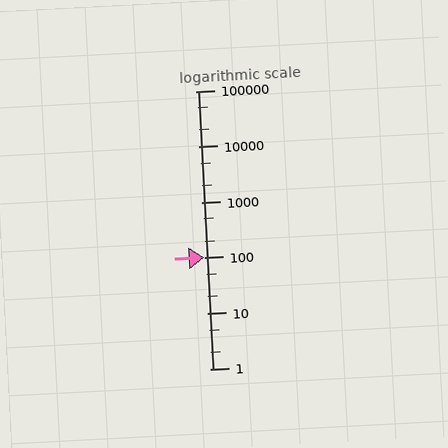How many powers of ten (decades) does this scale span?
The scale spans 5 decades, from 1 to 100000.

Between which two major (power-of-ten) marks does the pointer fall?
The pointer is between 100 and 1000.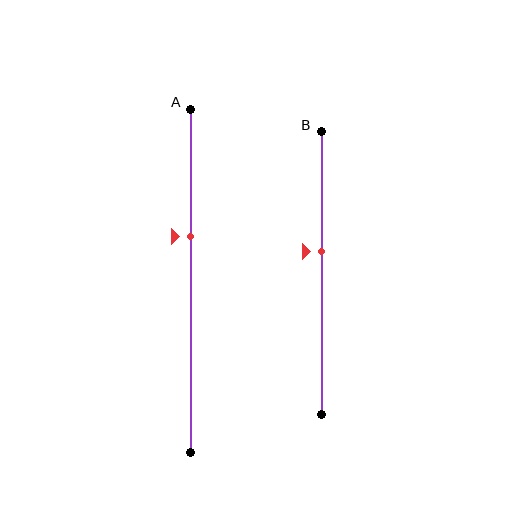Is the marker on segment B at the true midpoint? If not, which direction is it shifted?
No, the marker on segment B is shifted upward by about 8% of the segment length.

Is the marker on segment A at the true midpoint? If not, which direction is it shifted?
No, the marker on segment A is shifted upward by about 13% of the segment length.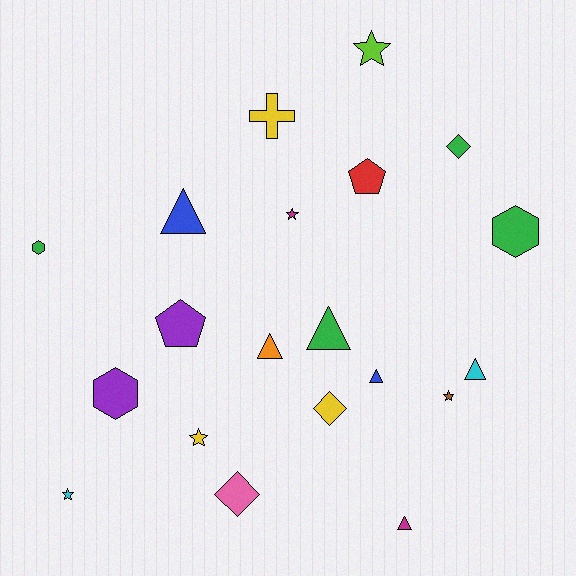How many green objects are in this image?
There are 4 green objects.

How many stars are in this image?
There are 5 stars.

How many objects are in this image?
There are 20 objects.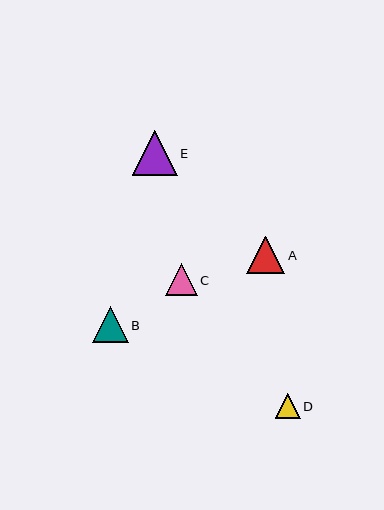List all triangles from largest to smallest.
From largest to smallest: E, A, B, C, D.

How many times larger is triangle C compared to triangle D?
Triangle C is approximately 1.3 times the size of triangle D.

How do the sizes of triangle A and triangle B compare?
Triangle A and triangle B are approximately the same size.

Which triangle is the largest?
Triangle E is the largest with a size of approximately 45 pixels.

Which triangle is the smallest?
Triangle D is the smallest with a size of approximately 25 pixels.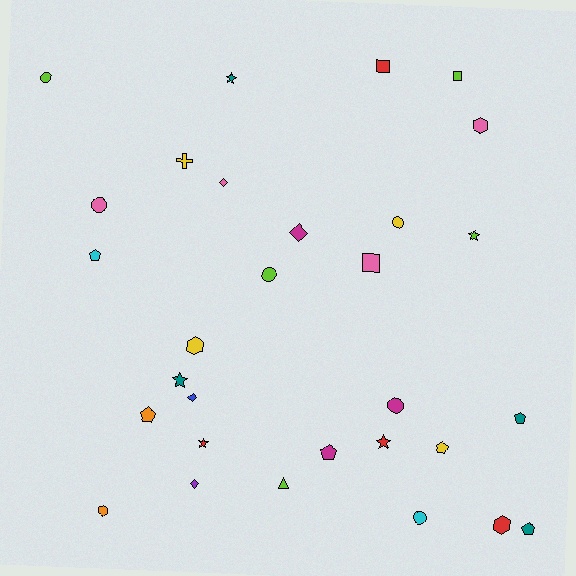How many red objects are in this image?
There are 4 red objects.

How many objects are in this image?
There are 30 objects.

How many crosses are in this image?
There is 1 cross.